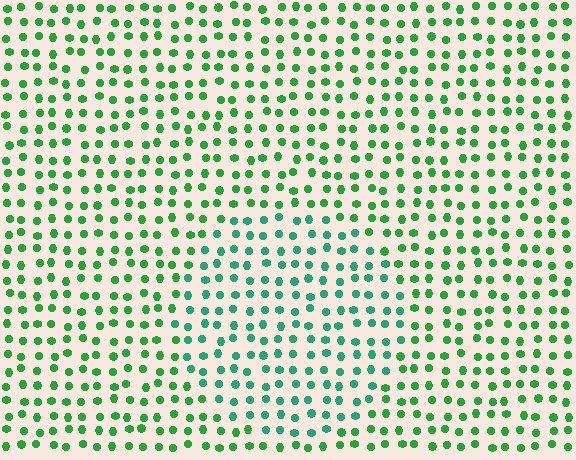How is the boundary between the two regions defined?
The boundary is defined purely by a slight shift in hue (about 28 degrees). Spacing, size, and orientation are identical on both sides.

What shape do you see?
I see a circle.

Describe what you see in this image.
The image is filled with small green elements in a uniform arrangement. A circle-shaped region is visible where the elements are tinted to a slightly different hue, forming a subtle color boundary.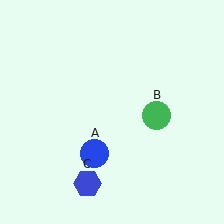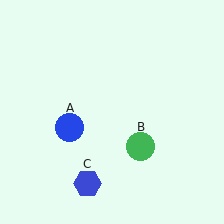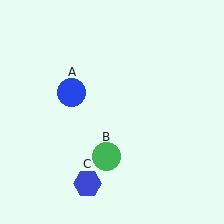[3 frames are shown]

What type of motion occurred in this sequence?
The blue circle (object A), green circle (object B) rotated clockwise around the center of the scene.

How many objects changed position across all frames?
2 objects changed position: blue circle (object A), green circle (object B).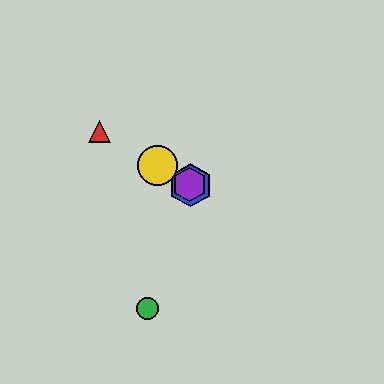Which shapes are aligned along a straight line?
The red triangle, the blue hexagon, the yellow circle, the purple hexagon are aligned along a straight line.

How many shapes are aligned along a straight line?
4 shapes (the red triangle, the blue hexagon, the yellow circle, the purple hexagon) are aligned along a straight line.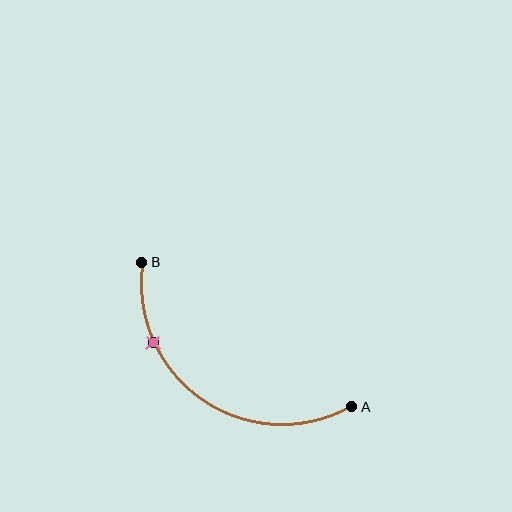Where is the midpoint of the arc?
The arc midpoint is the point on the curve farthest from the straight line joining A and B. It sits below and to the left of that line.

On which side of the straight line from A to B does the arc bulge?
The arc bulges below and to the left of the straight line connecting A and B.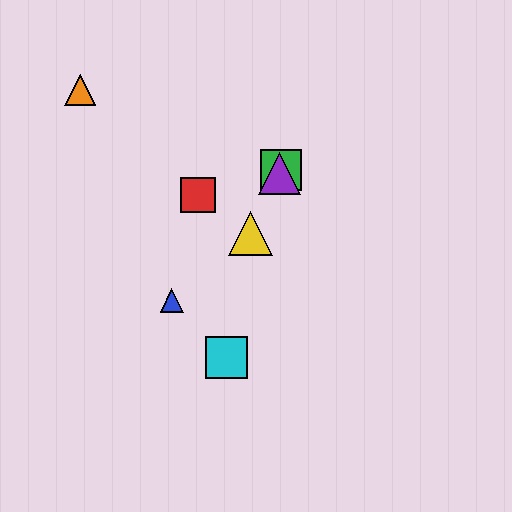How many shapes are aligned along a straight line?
3 shapes (the green square, the yellow triangle, the purple triangle) are aligned along a straight line.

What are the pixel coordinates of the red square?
The red square is at (198, 195).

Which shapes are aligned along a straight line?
The green square, the yellow triangle, the purple triangle are aligned along a straight line.